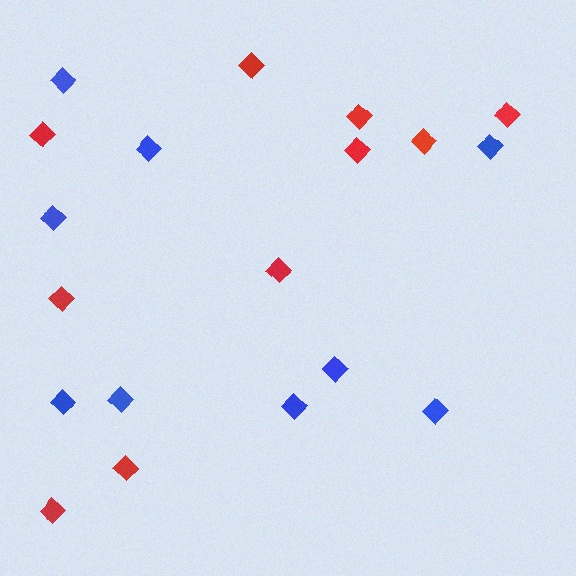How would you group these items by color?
There are 2 groups: one group of red diamonds (10) and one group of blue diamonds (9).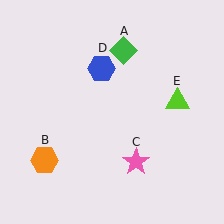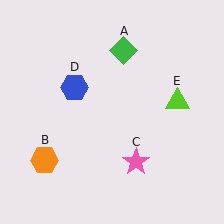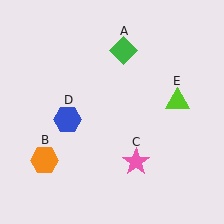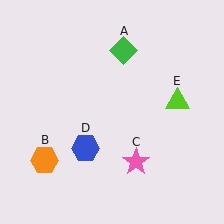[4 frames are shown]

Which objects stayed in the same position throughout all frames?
Green diamond (object A) and orange hexagon (object B) and pink star (object C) and lime triangle (object E) remained stationary.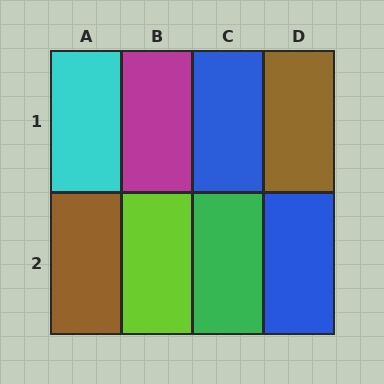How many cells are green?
1 cell is green.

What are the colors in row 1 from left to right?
Cyan, magenta, blue, brown.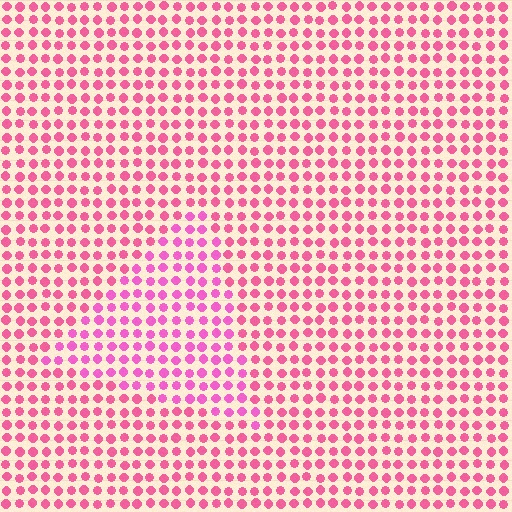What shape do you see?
I see a triangle.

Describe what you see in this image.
The image is filled with small pink elements in a uniform arrangement. A triangle-shaped region is visible where the elements are tinted to a slightly different hue, forming a subtle color boundary.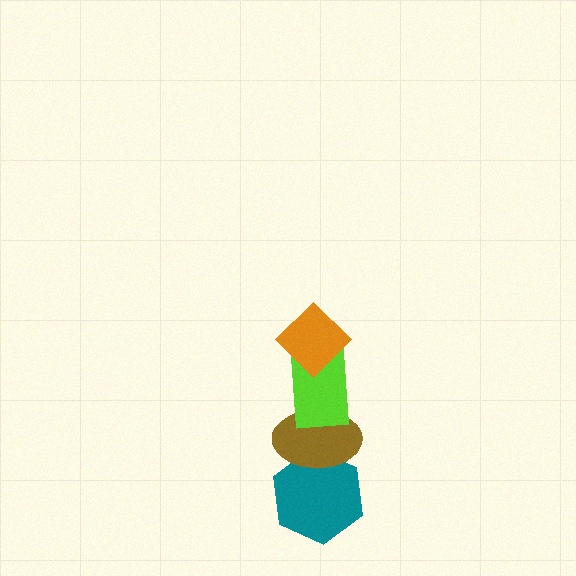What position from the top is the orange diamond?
The orange diamond is 1st from the top.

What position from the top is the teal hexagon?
The teal hexagon is 4th from the top.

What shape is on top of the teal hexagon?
The brown ellipse is on top of the teal hexagon.